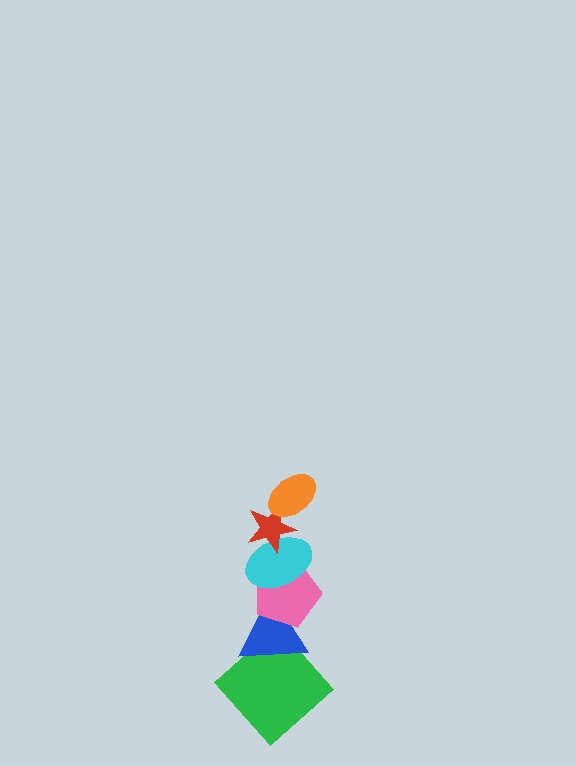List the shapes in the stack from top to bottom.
From top to bottom: the orange ellipse, the red star, the cyan ellipse, the pink pentagon, the blue triangle, the green diamond.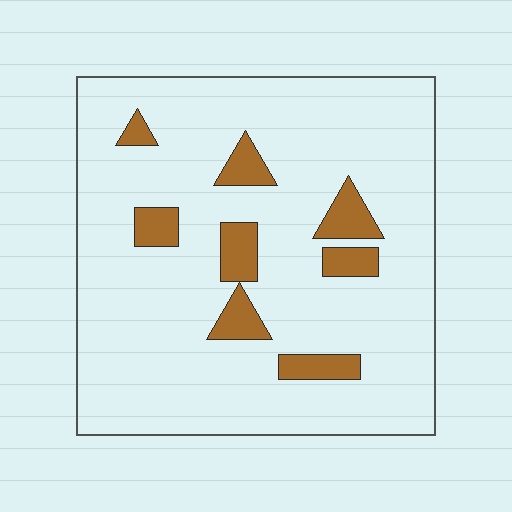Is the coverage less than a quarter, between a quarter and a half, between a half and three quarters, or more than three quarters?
Less than a quarter.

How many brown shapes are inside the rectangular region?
8.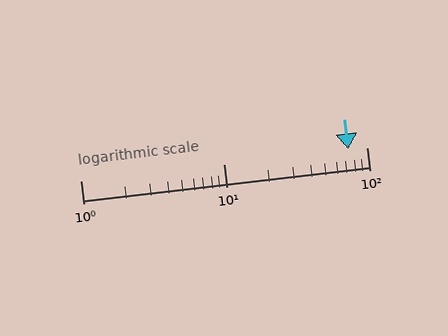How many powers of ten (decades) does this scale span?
The scale spans 2 decades, from 1 to 100.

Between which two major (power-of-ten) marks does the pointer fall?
The pointer is between 10 and 100.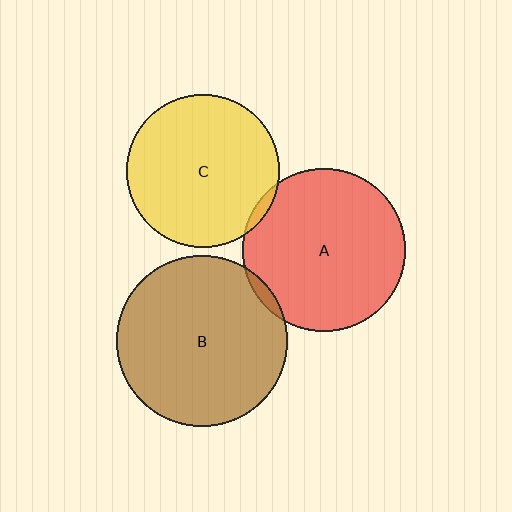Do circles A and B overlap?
Yes.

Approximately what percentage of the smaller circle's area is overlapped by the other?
Approximately 5%.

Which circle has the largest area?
Circle B (brown).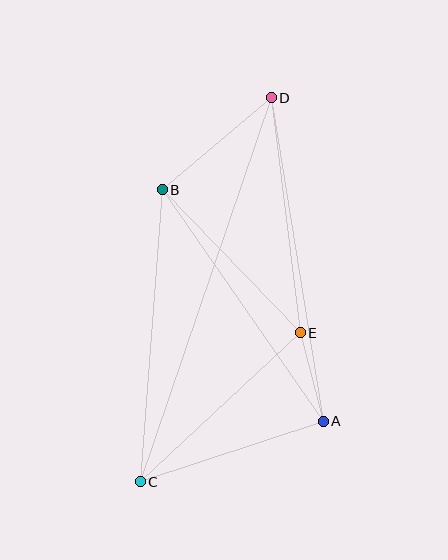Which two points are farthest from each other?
Points C and D are farthest from each other.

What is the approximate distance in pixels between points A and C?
The distance between A and C is approximately 193 pixels.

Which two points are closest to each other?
Points A and E are closest to each other.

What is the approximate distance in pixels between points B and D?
The distance between B and D is approximately 143 pixels.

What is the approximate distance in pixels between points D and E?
The distance between D and E is approximately 237 pixels.